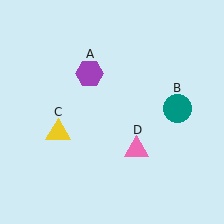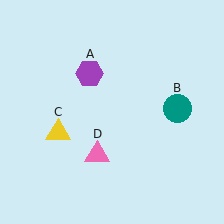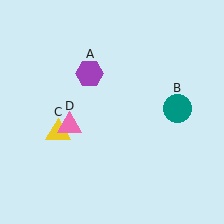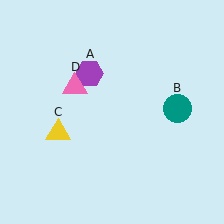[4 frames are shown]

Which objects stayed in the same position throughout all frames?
Purple hexagon (object A) and teal circle (object B) and yellow triangle (object C) remained stationary.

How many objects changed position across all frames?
1 object changed position: pink triangle (object D).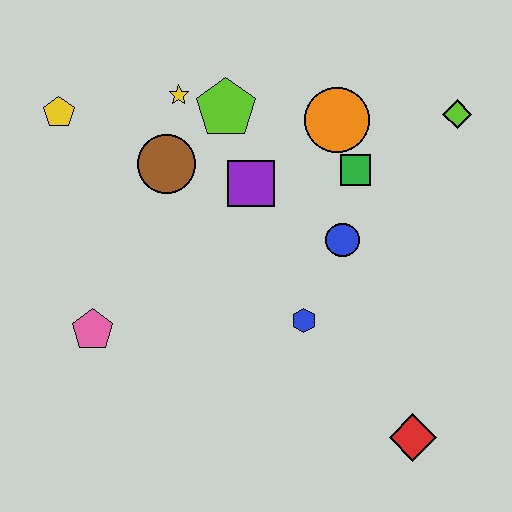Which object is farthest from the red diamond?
The yellow pentagon is farthest from the red diamond.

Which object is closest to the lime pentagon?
The yellow star is closest to the lime pentagon.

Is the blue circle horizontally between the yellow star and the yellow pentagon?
No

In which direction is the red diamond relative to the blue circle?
The red diamond is below the blue circle.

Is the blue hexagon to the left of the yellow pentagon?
No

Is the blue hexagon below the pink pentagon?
No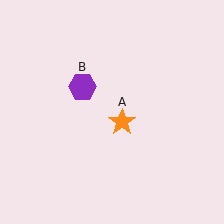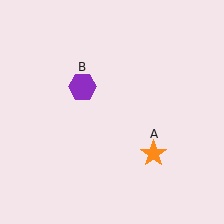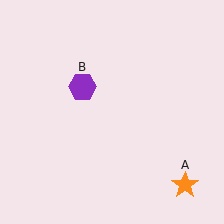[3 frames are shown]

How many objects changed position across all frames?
1 object changed position: orange star (object A).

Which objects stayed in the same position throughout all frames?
Purple hexagon (object B) remained stationary.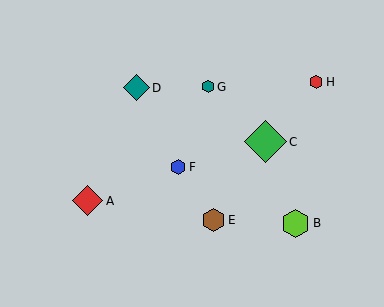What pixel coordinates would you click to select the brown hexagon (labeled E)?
Click at (213, 220) to select the brown hexagon E.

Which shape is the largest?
The green diamond (labeled C) is the largest.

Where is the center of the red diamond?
The center of the red diamond is at (88, 201).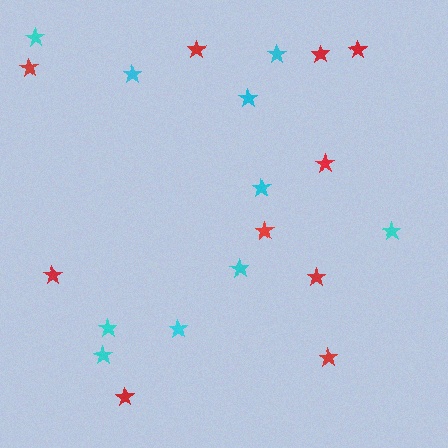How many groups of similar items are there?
There are 2 groups: one group of red stars (10) and one group of cyan stars (10).